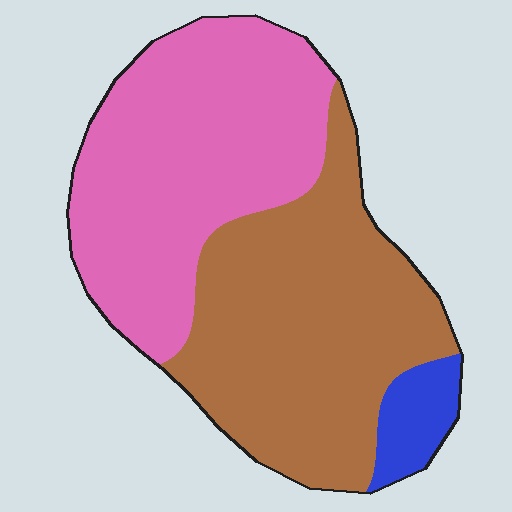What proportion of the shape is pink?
Pink covers about 45% of the shape.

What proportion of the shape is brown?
Brown takes up between a quarter and a half of the shape.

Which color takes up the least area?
Blue, at roughly 5%.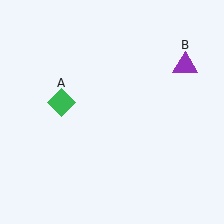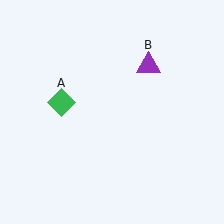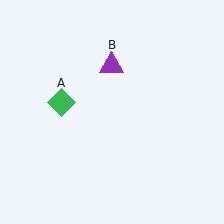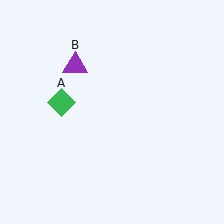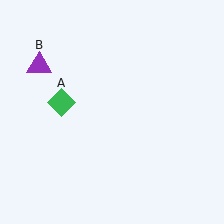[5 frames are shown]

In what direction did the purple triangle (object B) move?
The purple triangle (object B) moved left.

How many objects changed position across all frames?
1 object changed position: purple triangle (object B).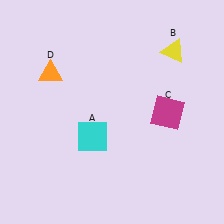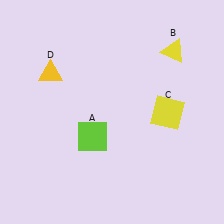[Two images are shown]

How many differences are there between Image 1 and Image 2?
There are 3 differences between the two images.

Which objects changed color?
A changed from cyan to lime. C changed from magenta to yellow. D changed from orange to yellow.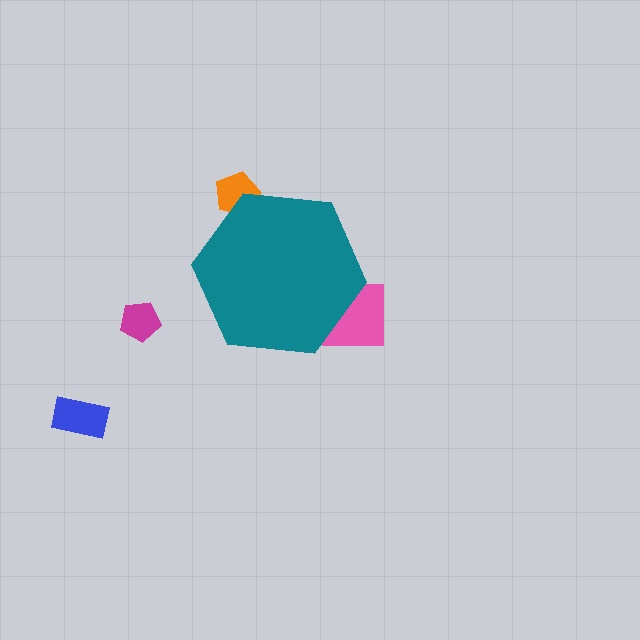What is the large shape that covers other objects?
A teal hexagon.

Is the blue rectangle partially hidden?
No, the blue rectangle is fully visible.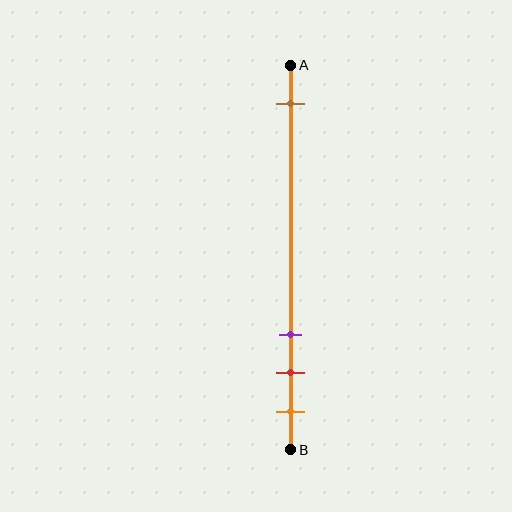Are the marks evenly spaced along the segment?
No, the marks are not evenly spaced.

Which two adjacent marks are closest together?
The red and orange marks are the closest adjacent pair.